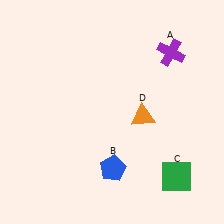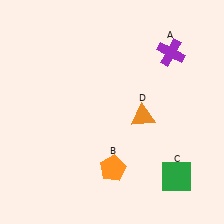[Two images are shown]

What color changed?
The pentagon (B) changed from blue in Image 1 to orange in Image 2.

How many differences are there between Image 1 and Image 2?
There is 1 difference between the two images.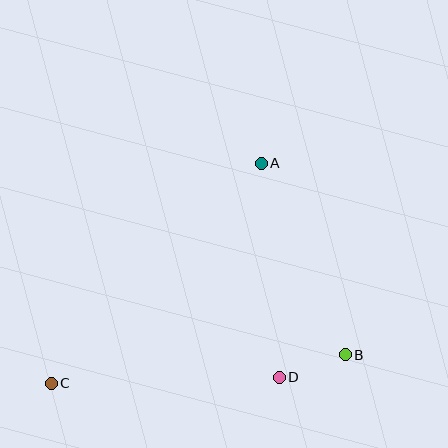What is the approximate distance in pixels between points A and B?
The distance between A and B is approximately 209 pixels.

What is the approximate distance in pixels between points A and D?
The distance between A and D is approximately 215 pixels.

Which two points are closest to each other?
Points B and D are closest to each other.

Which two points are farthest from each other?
Points A and C are farthest from each other.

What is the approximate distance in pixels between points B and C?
The distance between B and C is approximately 295 pixels.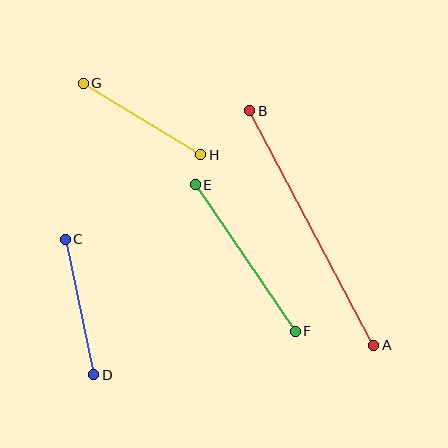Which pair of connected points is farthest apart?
Points A and B are farthest apart.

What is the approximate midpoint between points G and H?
The midpoint is at approximately (142, 119) pixels.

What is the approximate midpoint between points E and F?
The midpoint is at approximately (245, 258) pixels.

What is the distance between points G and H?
The distance is approximately 137 pixels.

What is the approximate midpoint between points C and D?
The midpoint is at approximately (80, 307) pixels.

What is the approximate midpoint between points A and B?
The midpoint is at approximately (312, 228) pixels.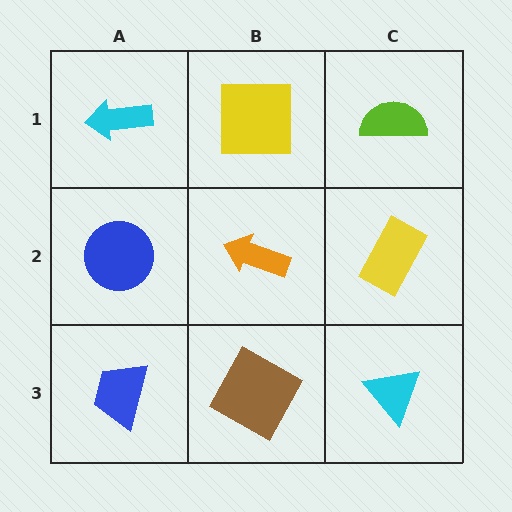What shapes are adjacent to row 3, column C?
A yellow rectangle (row 2, column C), a brown square (row 3, column B).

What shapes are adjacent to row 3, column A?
A blue circle (row 2, column A), a brown square (row 3, column B).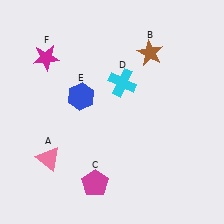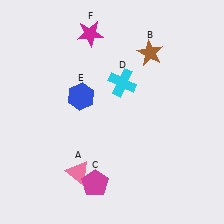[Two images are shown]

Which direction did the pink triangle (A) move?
The pink triangle (A) moved right.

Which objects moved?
The objects that moved are: the pink triangle (A), the magenta star (F).